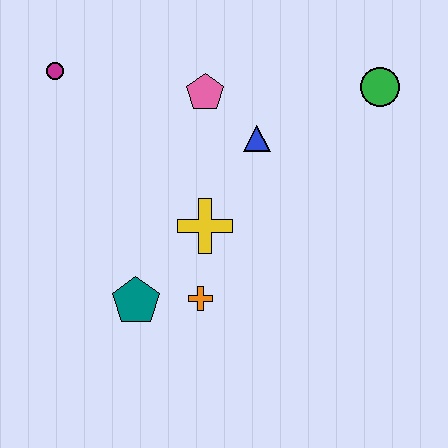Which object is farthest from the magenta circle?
The green circle is farthest from the magenta circle.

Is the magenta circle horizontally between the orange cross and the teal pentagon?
No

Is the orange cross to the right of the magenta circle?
Yes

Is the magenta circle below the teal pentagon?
No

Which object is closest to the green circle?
The blue triangle is closest to the green circle.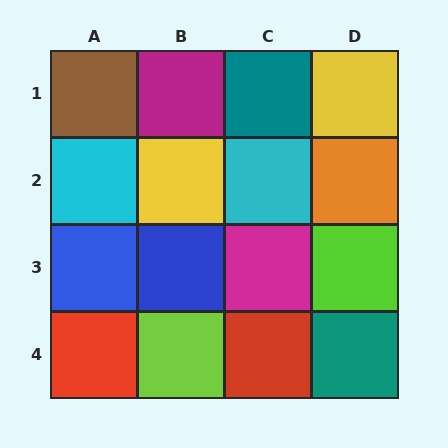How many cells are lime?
2 cells are lime.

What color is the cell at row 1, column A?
Brown.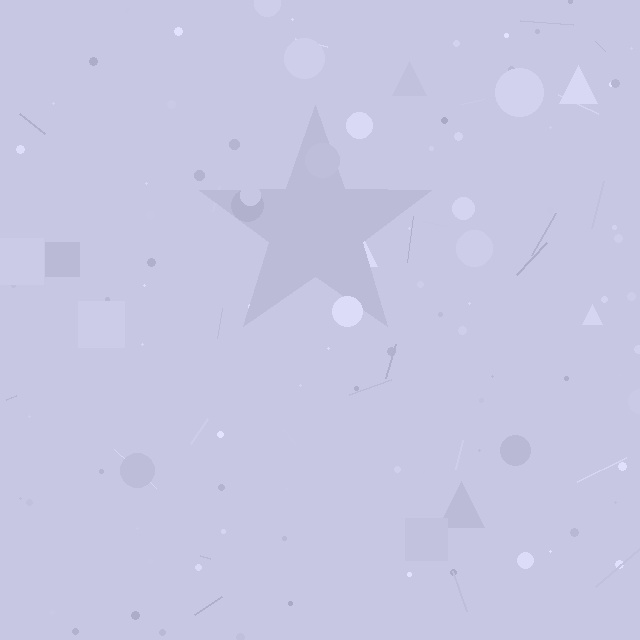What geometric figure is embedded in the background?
A star is embedded in the background.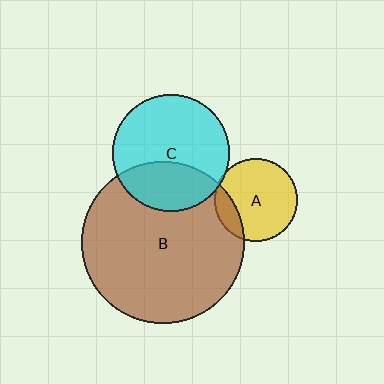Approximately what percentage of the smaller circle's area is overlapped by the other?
Approximately 35%.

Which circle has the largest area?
Circle B (brown).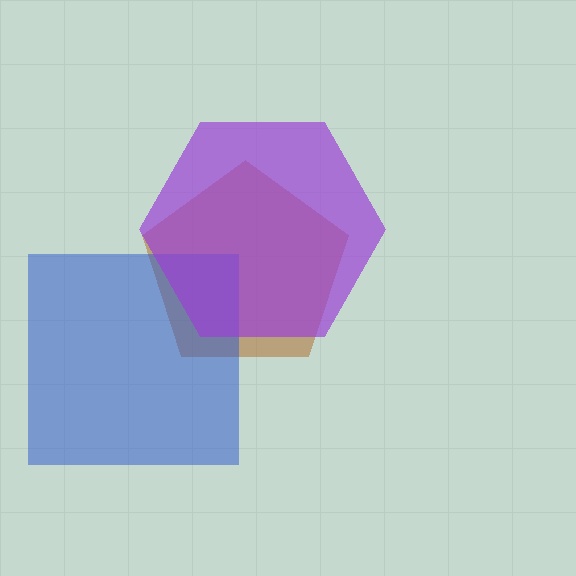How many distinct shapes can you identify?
There are 3 distinct shapes: a brown pentagon, a blue square, a purple hexagon.